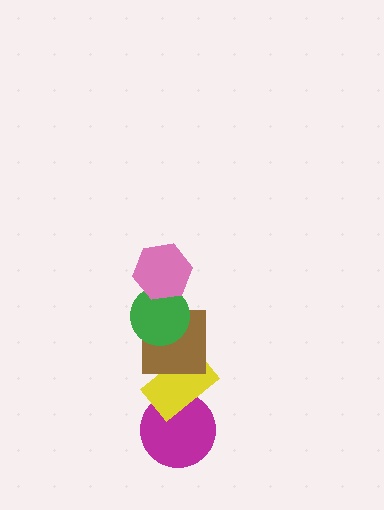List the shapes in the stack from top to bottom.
From top to bottom: the pink hexagon, the green circle, the brown square, the yellow rectangle, the magenta circle.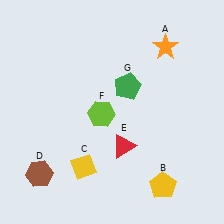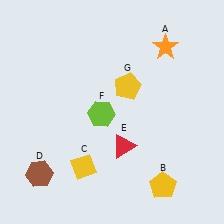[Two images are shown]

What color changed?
The pentagon (G) changed from green in Image 1 to yellow in Image 2.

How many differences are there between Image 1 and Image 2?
There is 1 difference between the two images.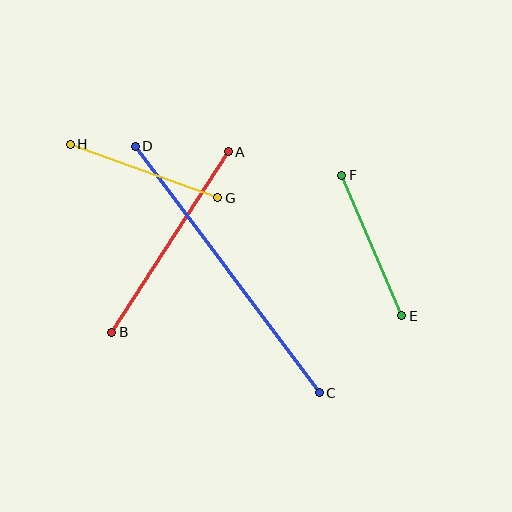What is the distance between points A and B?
The distance is approximately 215 pixels.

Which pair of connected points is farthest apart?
Points C and D are farthest apart.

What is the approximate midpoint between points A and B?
The midpoint is at approximately (170, 242) pixels.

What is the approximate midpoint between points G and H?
The midpoint is at approximately (144, 171) pixels.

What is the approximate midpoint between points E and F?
The midpoint is at approximately (372, 245) pixels.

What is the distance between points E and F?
The distance is approximately 153 pixels.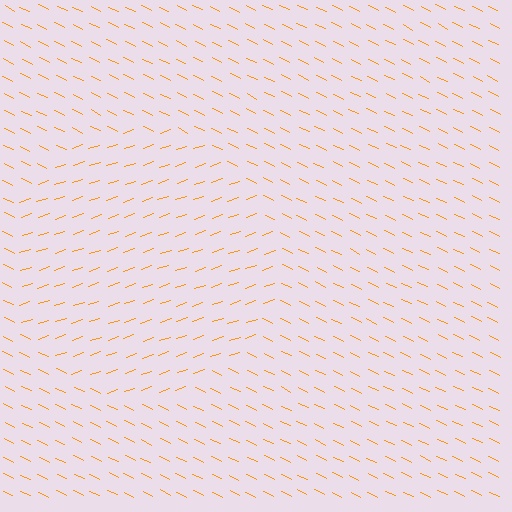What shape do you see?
I see a circle.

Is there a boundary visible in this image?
Yes, there is a texture boundary formed by a change in line orientation.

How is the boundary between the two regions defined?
The boundary is defined purely by a change in line orientation (approximately 45 degrees difference). All lines are the same color and thickness.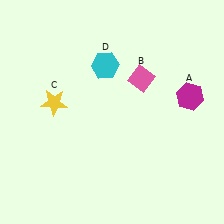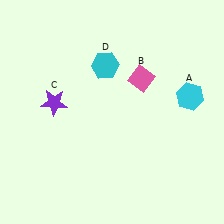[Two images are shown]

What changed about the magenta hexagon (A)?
In Image 1, A is magenta. In Image 2, it changed to cyan.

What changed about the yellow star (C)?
In Image 1, C is yellow. In Image 2, it changed to purple.